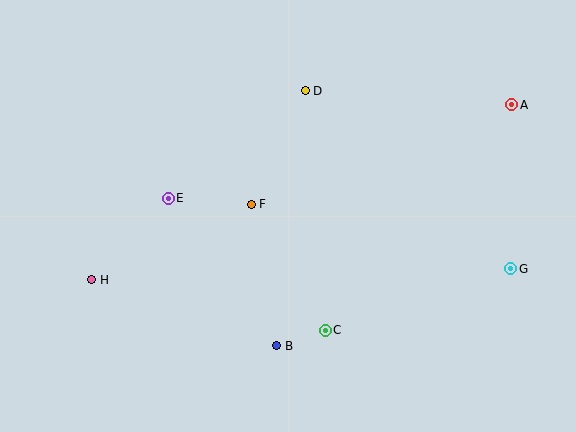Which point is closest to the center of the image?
Point F at (251, 204) is closest to the center.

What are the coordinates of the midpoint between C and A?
The midpoint between C and A is at (418, 218).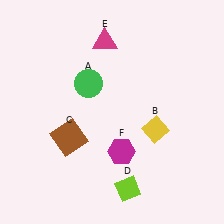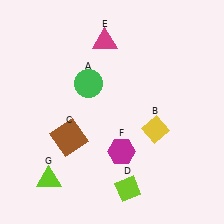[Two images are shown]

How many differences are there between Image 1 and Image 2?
There is 1 difference between the two images.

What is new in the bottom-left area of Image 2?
A lime triangle (G) was added in the bottom-left area of Image 2.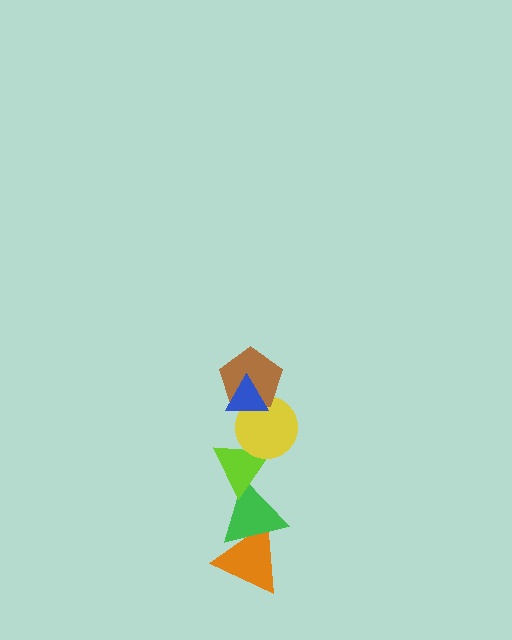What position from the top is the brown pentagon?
The brown pentagon is 2nd from the top.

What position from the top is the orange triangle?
The orange triangle is 6th from the top.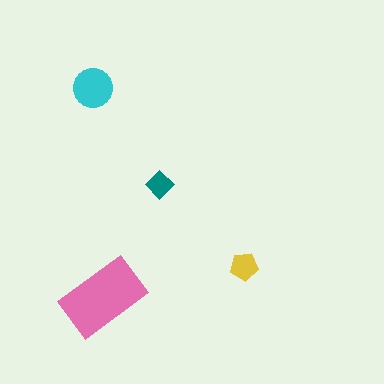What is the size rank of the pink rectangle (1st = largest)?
1st.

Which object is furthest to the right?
The yellow pentagon is rightmost.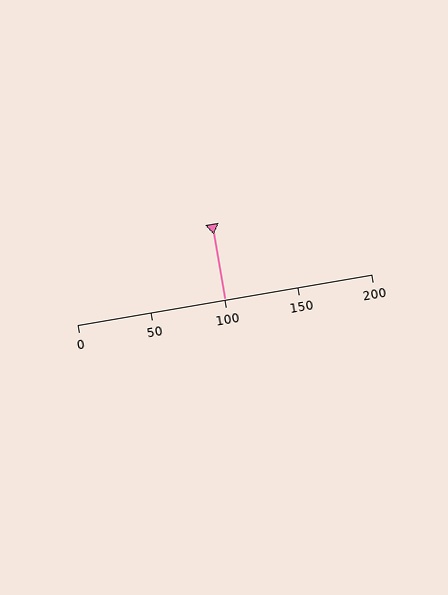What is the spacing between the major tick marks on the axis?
The major ticks are spaced 50 apart.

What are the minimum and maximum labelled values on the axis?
The axis runs from 0 to 200.